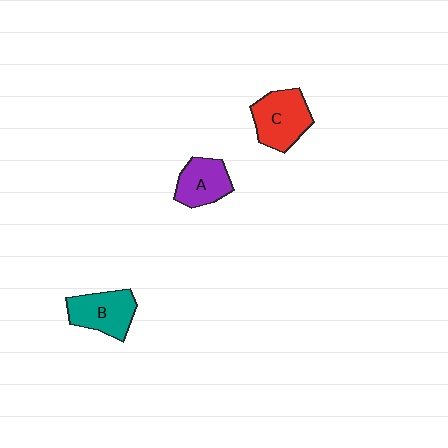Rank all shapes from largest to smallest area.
From largest to smallest: C (red), B (teal), A (purple).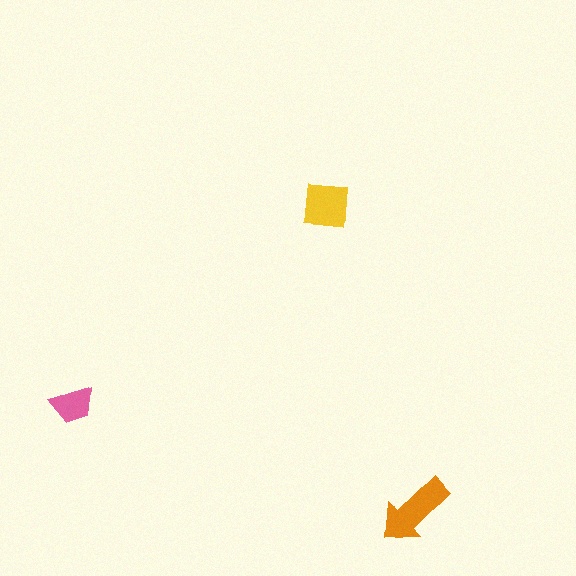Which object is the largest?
The orange arrow.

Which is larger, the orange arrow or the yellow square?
The orange arrow.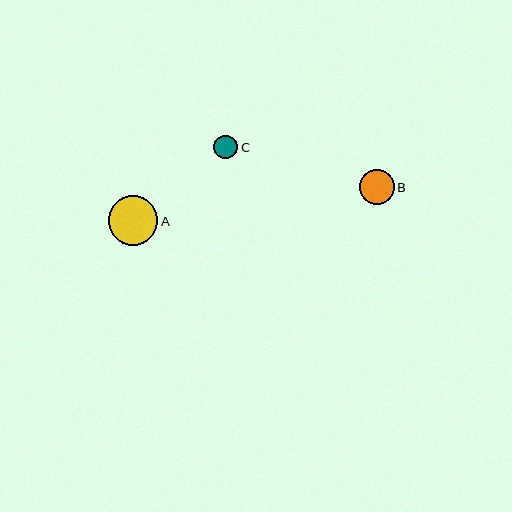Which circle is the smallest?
Circle C is the smallest with a size of approximately 24 pixels.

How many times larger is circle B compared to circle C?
Circle B is approximately 1.5 times the size of circle C.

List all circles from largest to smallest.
From largest to smallest: A, B, C.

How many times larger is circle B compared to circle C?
Circle B is approximately 1.5 times the size of circle C.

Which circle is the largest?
Circle A is the largest with a size of approximately 49 pixels.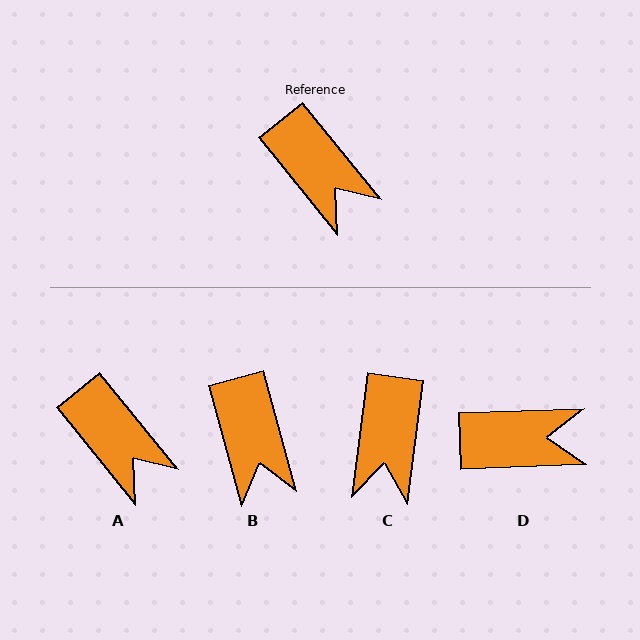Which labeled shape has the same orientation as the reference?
A.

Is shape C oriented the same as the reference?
No, it is off by about 46 degrees.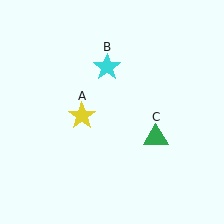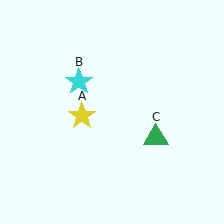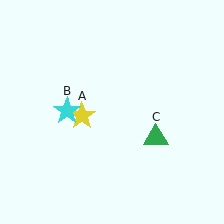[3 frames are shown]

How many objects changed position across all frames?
1 object changed position: cyan star (object B).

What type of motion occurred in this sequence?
The cyan star (object B) rotated counterclockwise around the center of the scene.